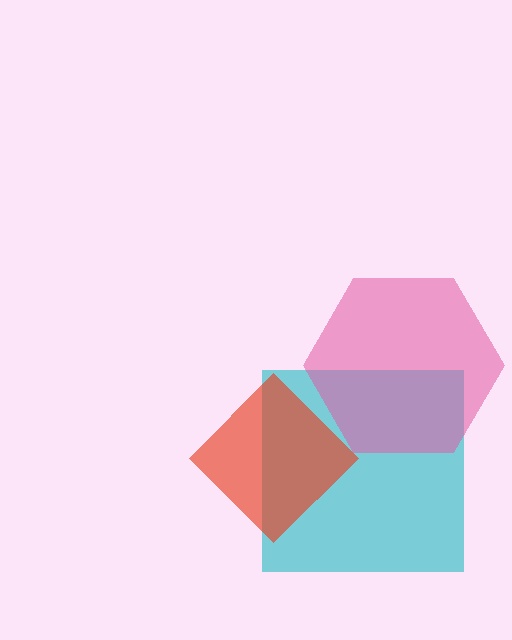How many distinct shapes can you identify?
There are 3 distinct shapes: a cyan square, a pink hexagon, a red diamond.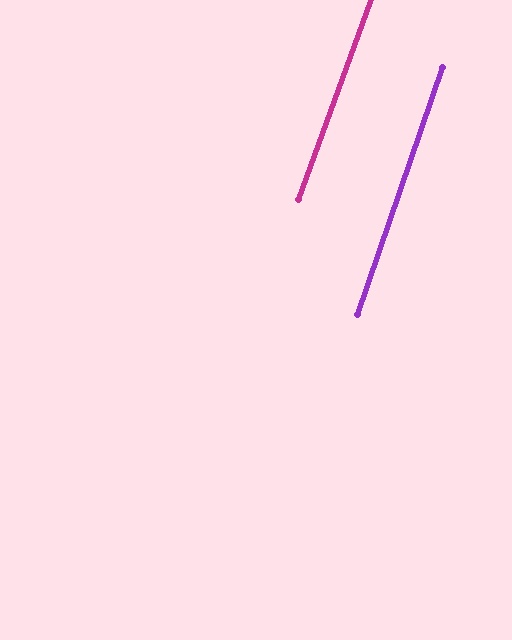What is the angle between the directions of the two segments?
Approximately 1 degree.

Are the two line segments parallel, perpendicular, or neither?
Parallel — their directions differ by only 0.8°.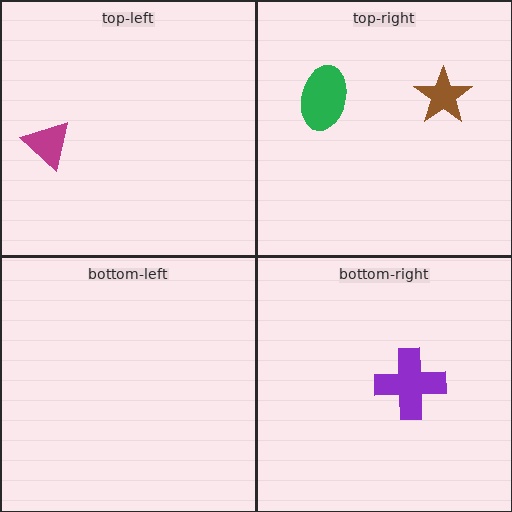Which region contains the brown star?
The top-right region.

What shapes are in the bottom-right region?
The purple cross.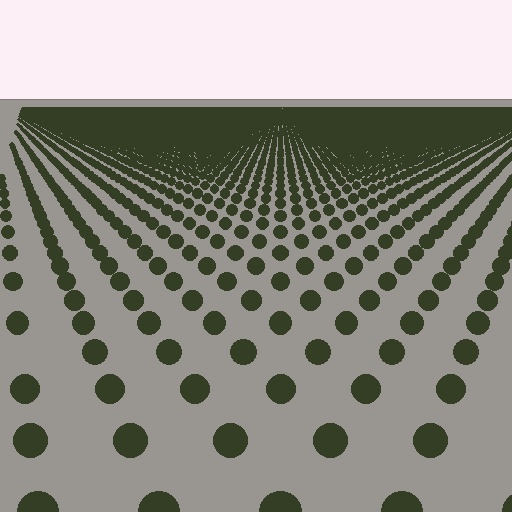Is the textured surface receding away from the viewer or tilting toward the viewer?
The surface is receding away from the viewer. Texture elements get smaller and denser toward the top.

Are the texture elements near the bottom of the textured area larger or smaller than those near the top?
Larger. Near the bottom, elements are closer to the viewer and appear at a bigger on-screen size.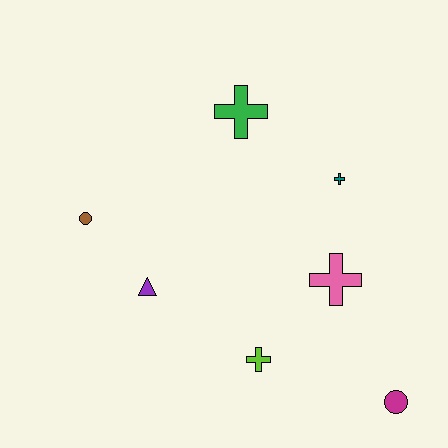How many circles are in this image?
There are 2 circles.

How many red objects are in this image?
There are no red objects.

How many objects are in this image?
There are 7 objects.